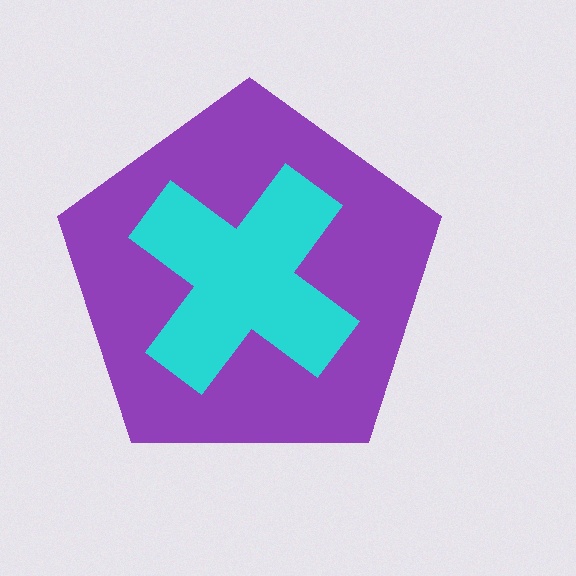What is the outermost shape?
The purple pentagon.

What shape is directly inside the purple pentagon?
The cyan cross.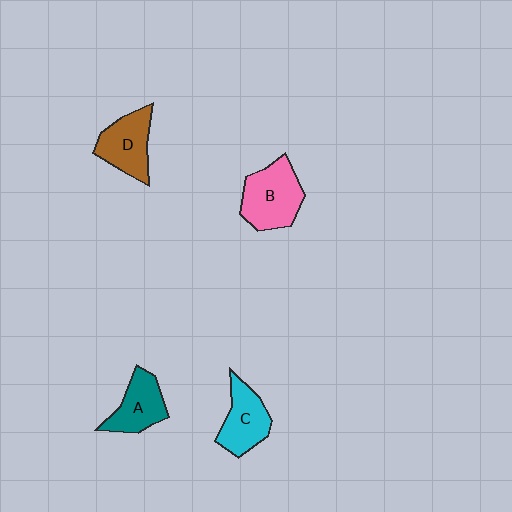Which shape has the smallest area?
Shape A (teal).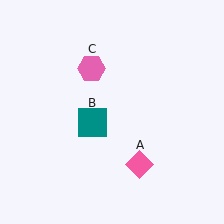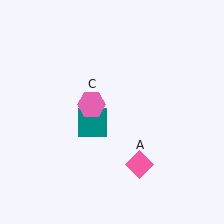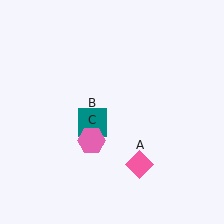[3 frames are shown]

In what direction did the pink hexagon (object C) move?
The pink hexagon (object C) moved down.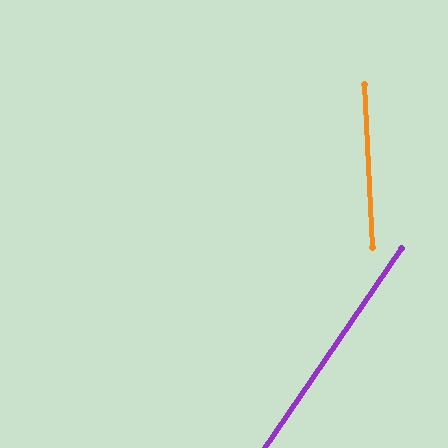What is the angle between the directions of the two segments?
Approximately 37 degrees.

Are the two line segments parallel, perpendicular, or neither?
Neither parallel nor perpendicular — they differ by about 37°.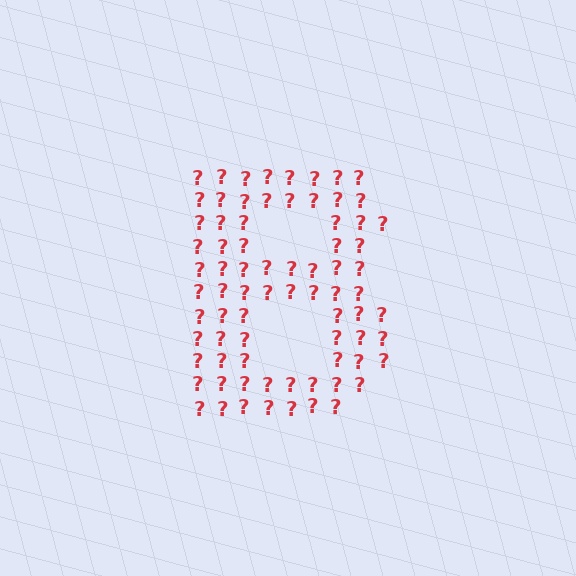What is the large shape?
The large shape is the letter B.